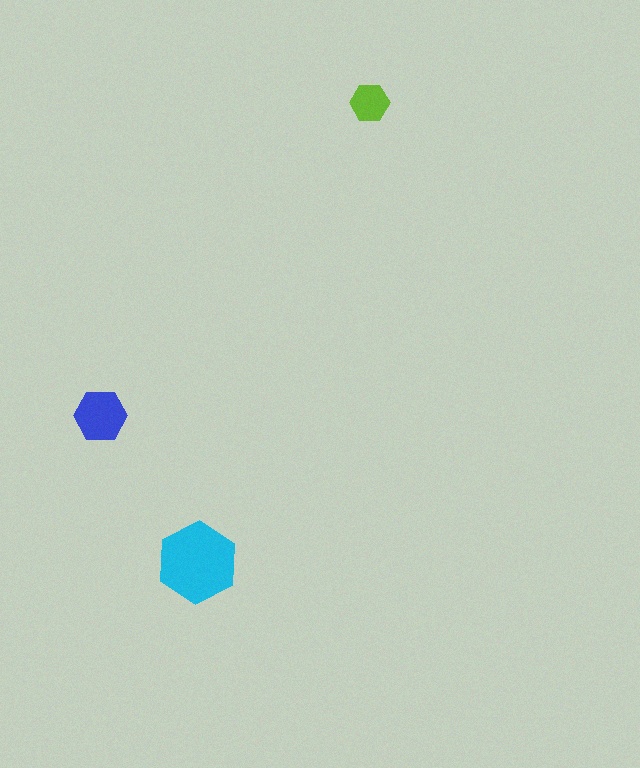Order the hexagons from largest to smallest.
the cyan one, the blue one, the lime one.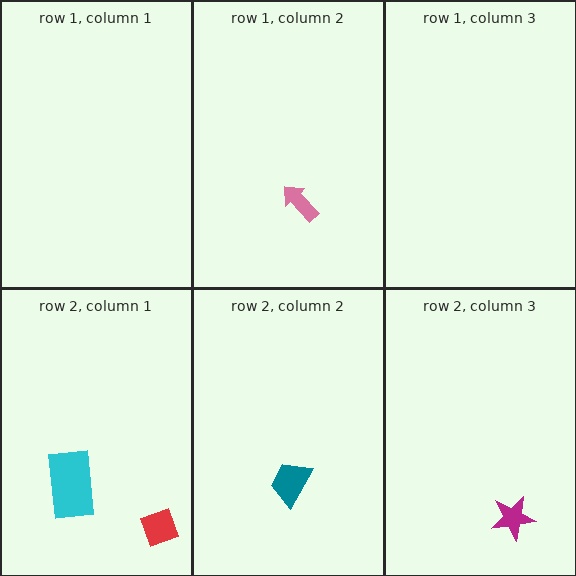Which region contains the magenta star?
The row 2, column 3 region.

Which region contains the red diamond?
The row 2, column 1 region.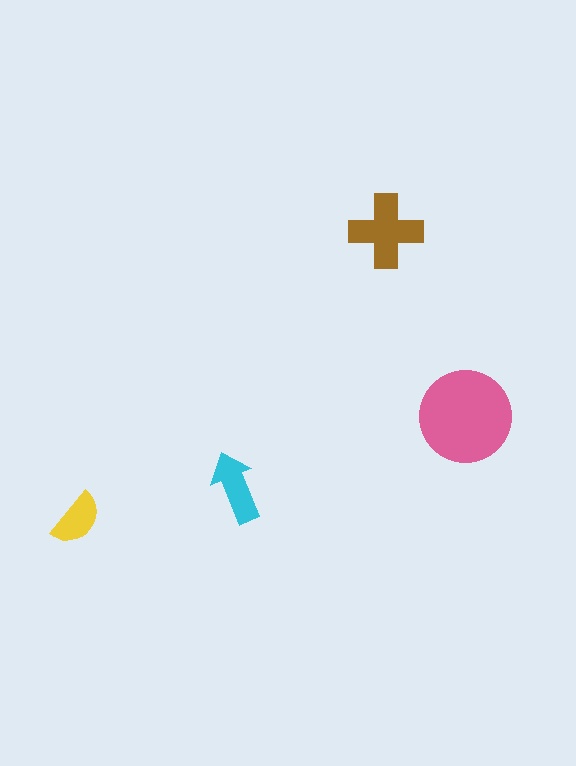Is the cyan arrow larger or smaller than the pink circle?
Smaller.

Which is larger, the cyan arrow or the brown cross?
The brown cross.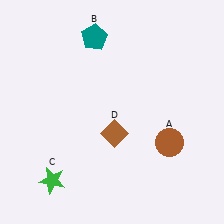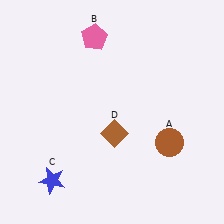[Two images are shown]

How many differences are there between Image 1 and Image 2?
There are 2 differences between the two images.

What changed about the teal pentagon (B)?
In Image 1, B is teal. In Image 2, it changed to pink.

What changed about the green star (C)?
In Image 1, C is green. In Image 2, it changed to blue.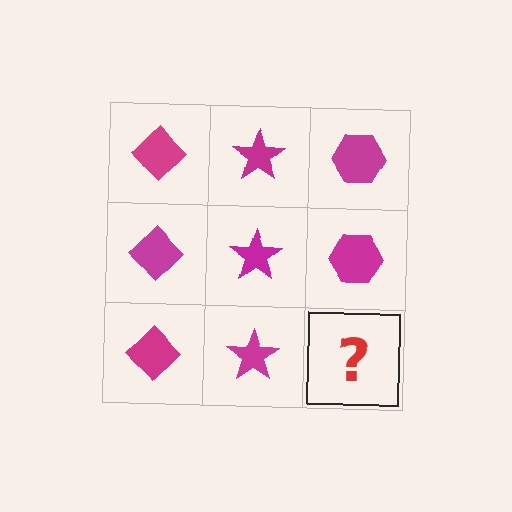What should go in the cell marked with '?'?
The missing cell should contain a magenta hexagon.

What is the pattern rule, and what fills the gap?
The rule is that each column has a consistent shape. The gap should be filled with a magenta hexagon.